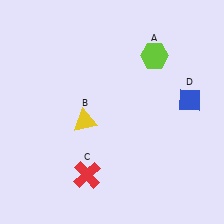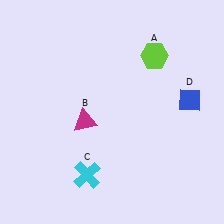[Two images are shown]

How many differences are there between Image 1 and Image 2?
There are 2 differences between the two images.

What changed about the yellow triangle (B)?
In Image 1, B is yellow. In Image 2, it changed to magenta.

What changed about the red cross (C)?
In Image 1, C is red. In Image 2, it changed to cyan.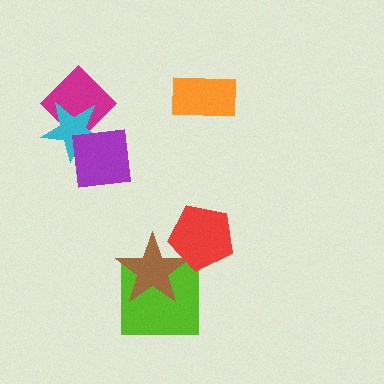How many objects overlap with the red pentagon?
1 object overlaps with the red pentagon.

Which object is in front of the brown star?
The red pentagon is in front of the brown star.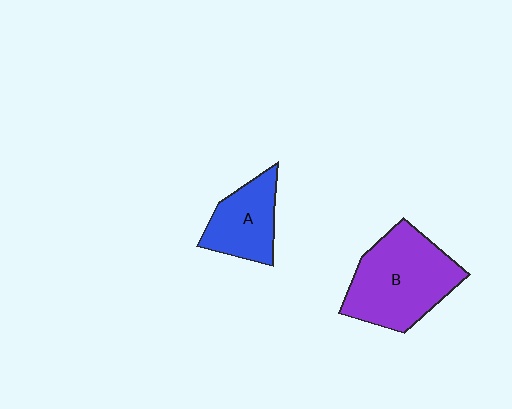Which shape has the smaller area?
Shape A (blue).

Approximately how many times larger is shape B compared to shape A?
Approximately 1.7 times.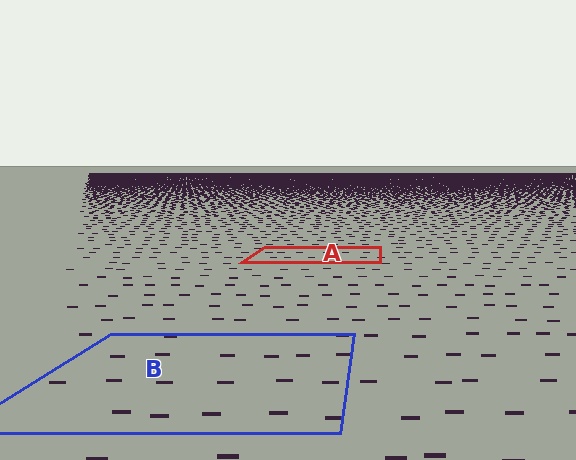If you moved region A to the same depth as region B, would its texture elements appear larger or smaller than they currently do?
They would appear larger. At a closer depth, the same texture elements are projected at a bigger on-screen size.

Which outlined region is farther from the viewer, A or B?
Region A is farther from the viewer — the texture elements inside it appear smaller and more densely packed.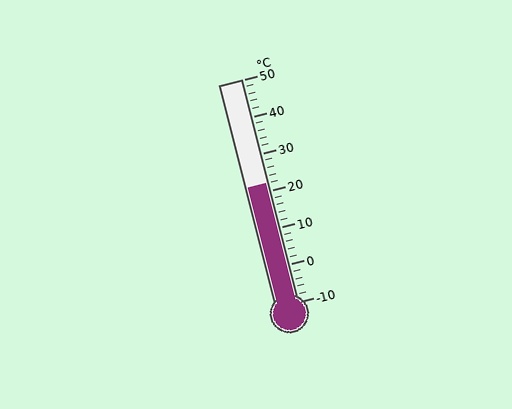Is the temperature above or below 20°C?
The temperature is above 20°C.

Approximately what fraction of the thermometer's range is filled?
The thermometer is filled to approximately 55% of its range.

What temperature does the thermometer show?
The thermometer shows approximately 22°C.